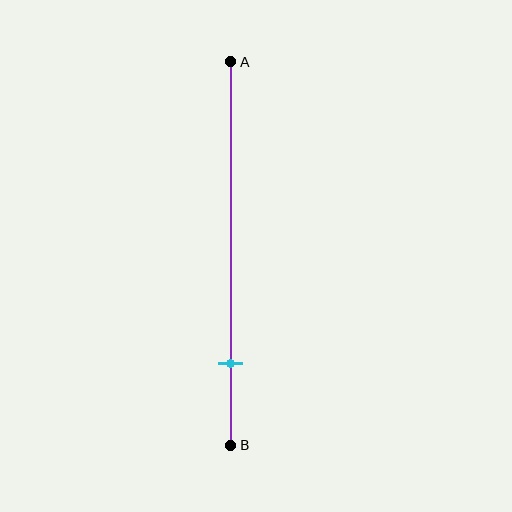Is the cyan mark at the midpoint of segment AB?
No, the mark is at about 80% from A, not at the 50% midpoint.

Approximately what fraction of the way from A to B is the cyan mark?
The cyan mark is approximately 80% of the way from A to B.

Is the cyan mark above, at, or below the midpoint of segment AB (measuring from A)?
The cyan mark is below the midpoint of segment AB.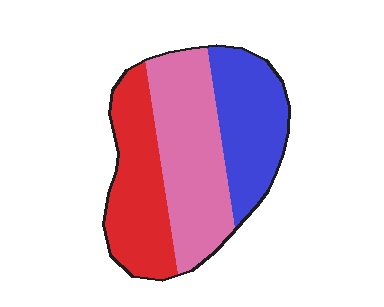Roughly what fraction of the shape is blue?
Blue takes up about one quarter (1/4) of the shape.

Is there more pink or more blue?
Pink.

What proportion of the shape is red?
Red takes up between a quarter and a half of the shape.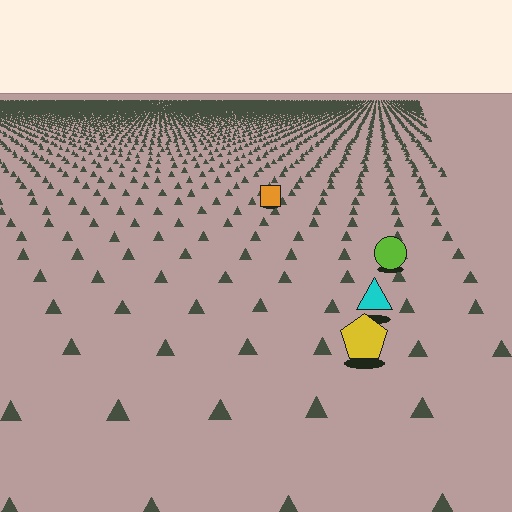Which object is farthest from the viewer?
The orange square is farthest from the viewer. It appears smaller and the ground texture around it is denser.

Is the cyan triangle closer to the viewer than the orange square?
Yes. The cyan triangle is closer — you can tell from the texture gradient: the ground texture is coarser near it.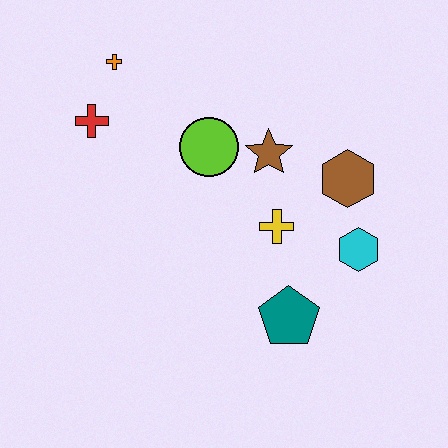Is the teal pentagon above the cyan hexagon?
No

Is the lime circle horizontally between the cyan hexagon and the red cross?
Yes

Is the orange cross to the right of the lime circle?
No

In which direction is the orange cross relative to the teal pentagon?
The orange cross is above the teal pentagon.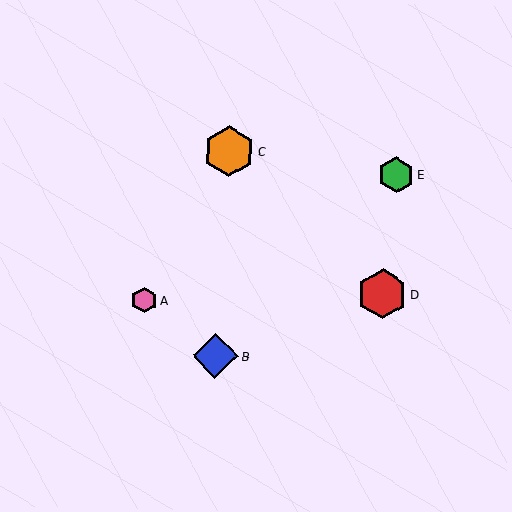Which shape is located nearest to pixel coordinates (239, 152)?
The orange hexagon (labeled C) at (229, 151) is nearest to that location.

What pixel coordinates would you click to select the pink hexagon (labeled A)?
Click at (144, 300) to select the pink hexagon A.